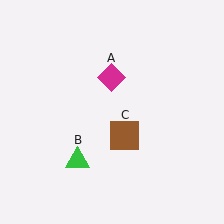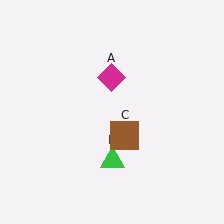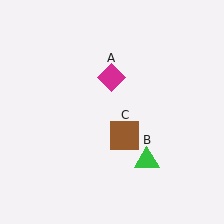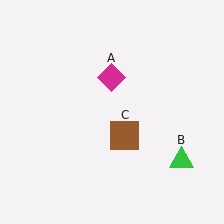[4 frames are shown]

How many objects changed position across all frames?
1 object changed position: green triangle (object B).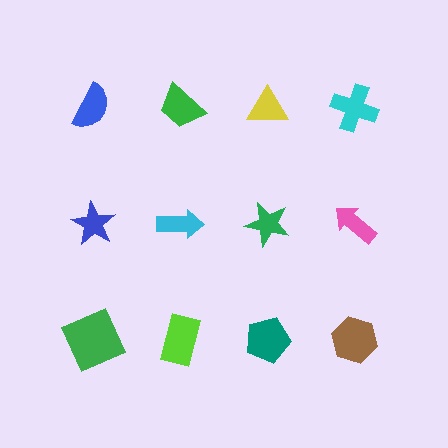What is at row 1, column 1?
A blue semicircle.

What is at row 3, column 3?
A teal pentagon.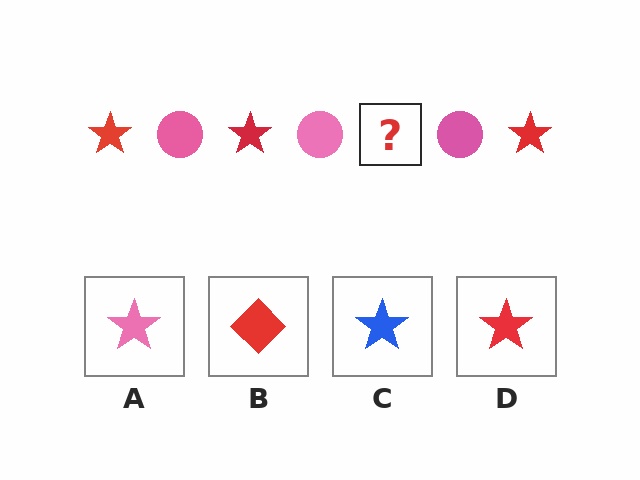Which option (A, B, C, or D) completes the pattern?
D.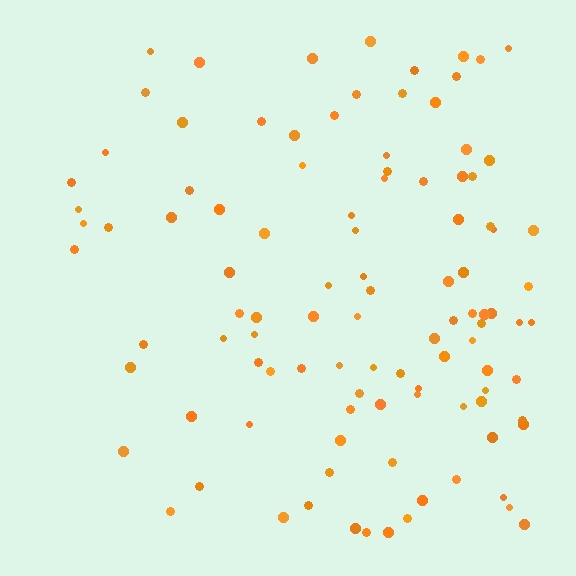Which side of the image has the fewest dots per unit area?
The left.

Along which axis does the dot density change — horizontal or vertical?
Horizontal.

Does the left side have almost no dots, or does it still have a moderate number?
Still a moderate number, just noticeably fewer than the right.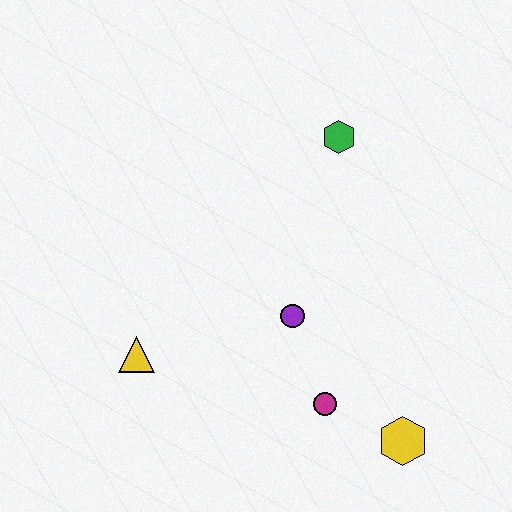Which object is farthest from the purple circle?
The green hexagon is farthest from the purple circle.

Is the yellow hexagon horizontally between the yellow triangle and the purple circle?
No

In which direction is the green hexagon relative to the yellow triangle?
The green hexagon is above the yellow triangle.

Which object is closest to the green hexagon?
The purple circle is closest to the green hexagon.